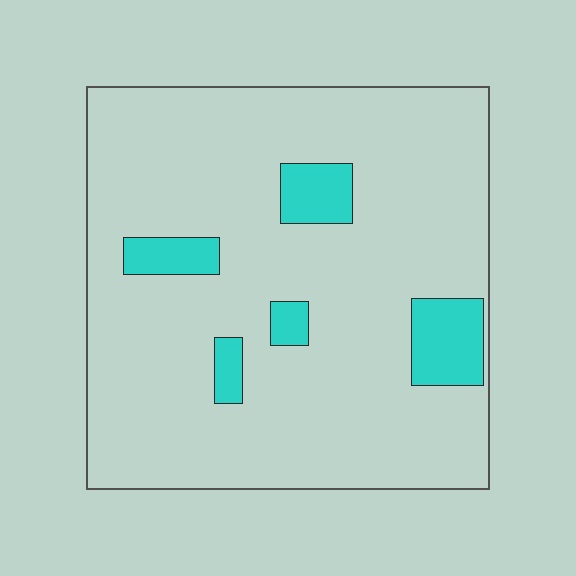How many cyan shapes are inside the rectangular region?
5.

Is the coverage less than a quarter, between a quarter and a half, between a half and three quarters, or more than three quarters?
Less than a quarter.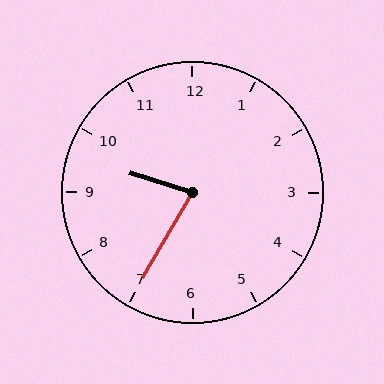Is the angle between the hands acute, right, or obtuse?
It is acute.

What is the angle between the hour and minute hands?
Approximately 78 degrees.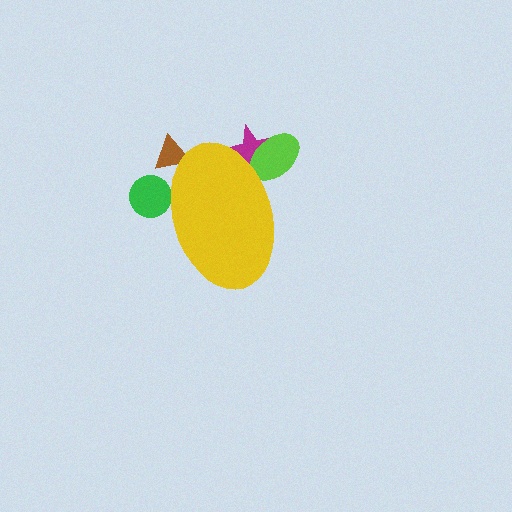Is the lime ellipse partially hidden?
Yes, the lime ellipse is partially hidden behind the yellow ellipse.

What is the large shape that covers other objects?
A yellow ellipse.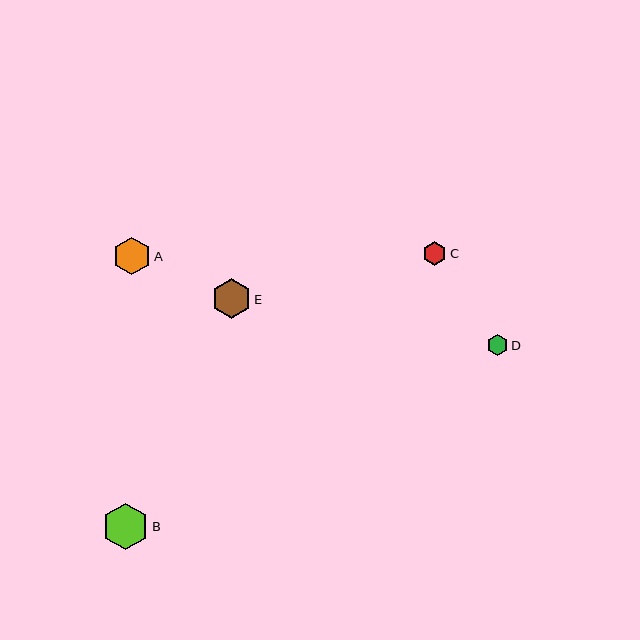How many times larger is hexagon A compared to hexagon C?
Hexagon A is approximately 1.5 times the size of hexagon C.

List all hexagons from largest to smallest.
From largest to smallest: B, E, A, C, D.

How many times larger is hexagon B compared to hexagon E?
Hexagon B is approximately 1.2 times the size of hexagon E.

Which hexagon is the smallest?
Hexagon D is the smallest with a size of approximately 21 pixels.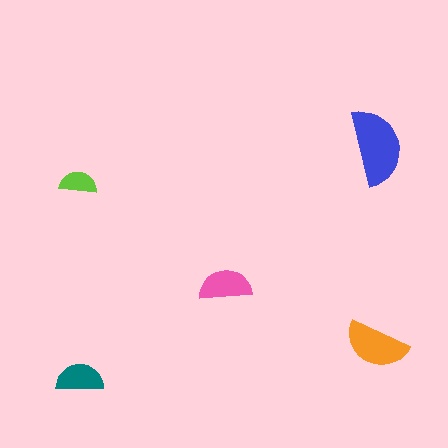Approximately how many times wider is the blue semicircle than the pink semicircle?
About 1.5 times wider.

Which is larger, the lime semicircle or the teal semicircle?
The teal one.